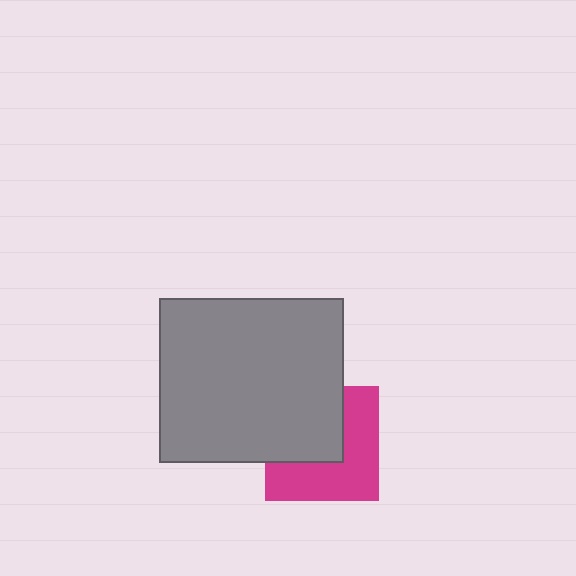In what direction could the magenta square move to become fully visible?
The magenta square could move toward the lower-right. That would shift it out from behind the gray rectangle entirely.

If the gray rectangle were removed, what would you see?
You would see the complete magenta square.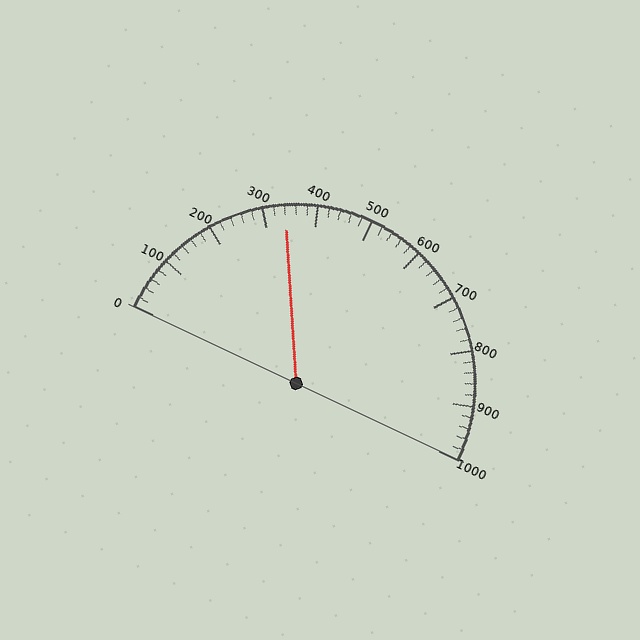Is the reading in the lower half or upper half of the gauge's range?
The reading is in the lower half of the range (0 to 1000).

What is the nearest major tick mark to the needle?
The nearest major tick mark is 300.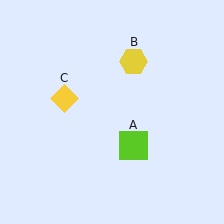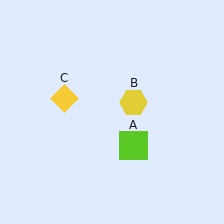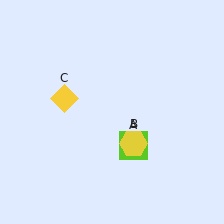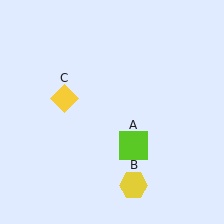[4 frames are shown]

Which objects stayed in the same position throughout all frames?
Lime square (object A) and yellow diamond (object C) remained stationary.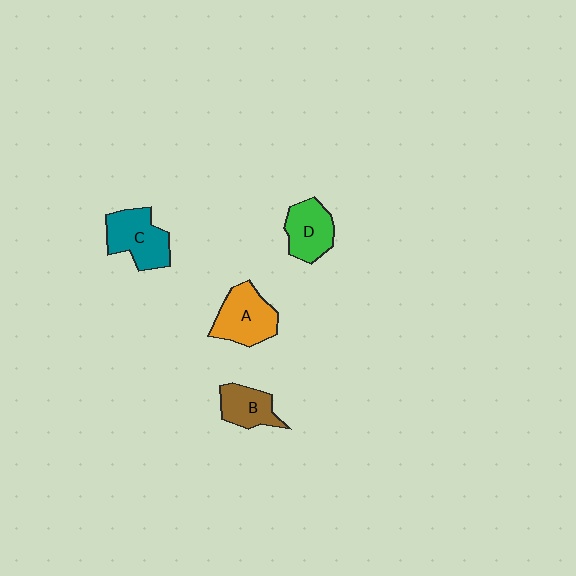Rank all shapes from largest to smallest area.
From largest to smallest: A (orange), C (teal), D (green), B (brown).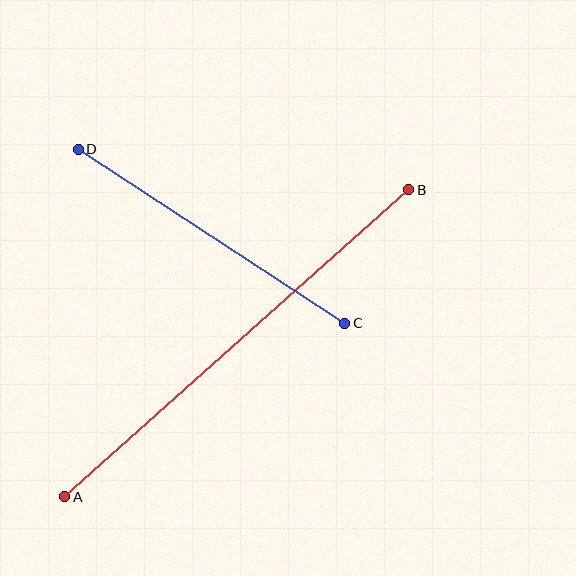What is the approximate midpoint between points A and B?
The midpoint is at approximately (237, 343) pixels.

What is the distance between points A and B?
The distance is approximately 461 pixels.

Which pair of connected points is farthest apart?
Points A and B are farthest apart.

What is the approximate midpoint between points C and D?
The midpoint is at approximately (212, 236) pixels.